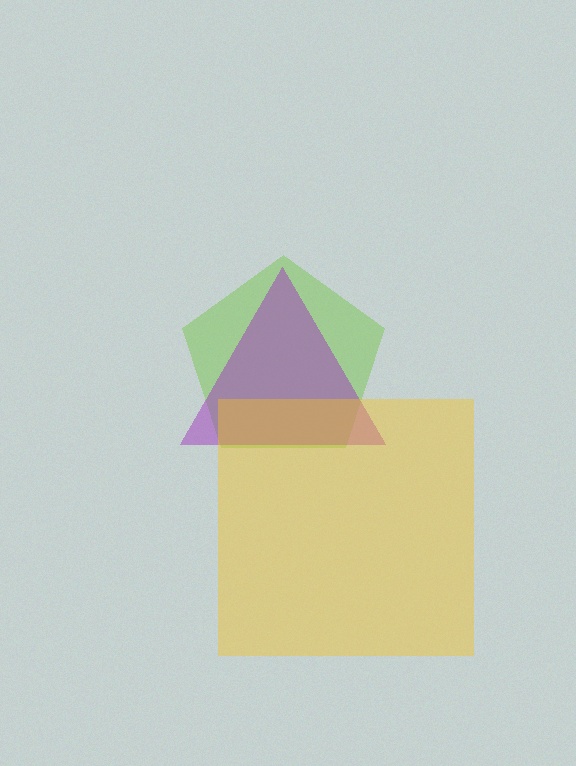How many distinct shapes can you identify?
There are 3 distinct shapes: a lime pentagon, a purple triangle, a yellow square.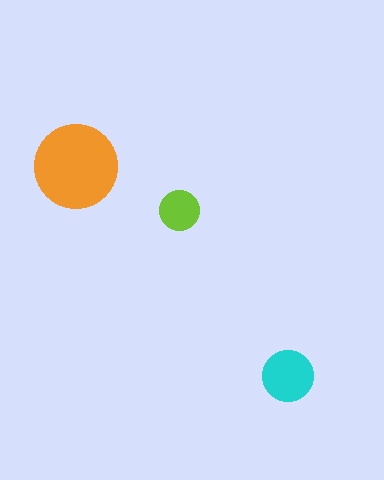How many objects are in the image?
There are 3 objects in the image.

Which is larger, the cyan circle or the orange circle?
The orange one.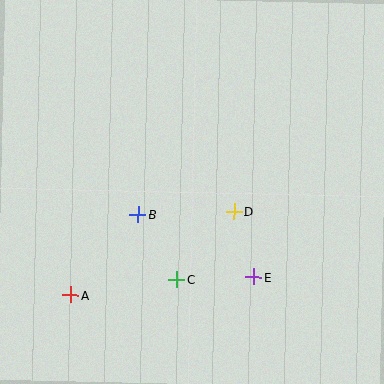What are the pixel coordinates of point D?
Point D is at (234, 212).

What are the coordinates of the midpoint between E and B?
The midpoint between E and B is at (196, 246).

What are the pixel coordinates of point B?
Point B is at (138, 215).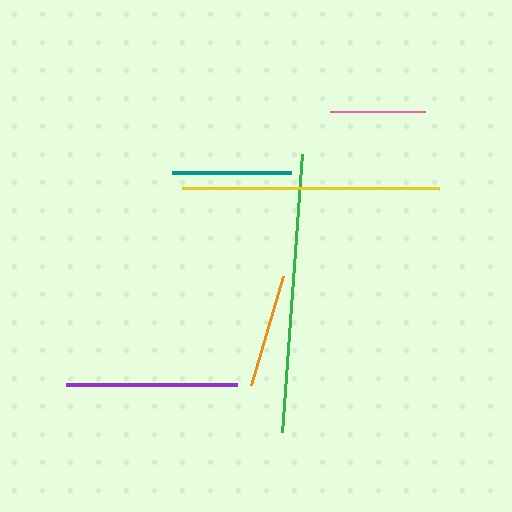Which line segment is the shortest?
The pink line is the shortest at approximately 95 pixels.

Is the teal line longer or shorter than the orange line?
The teal line is longer than the orange line.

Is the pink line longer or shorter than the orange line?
The orange line is longer than the pink line.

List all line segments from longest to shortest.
From longest to shortest: green, yellow, purple, teal, orange, pink.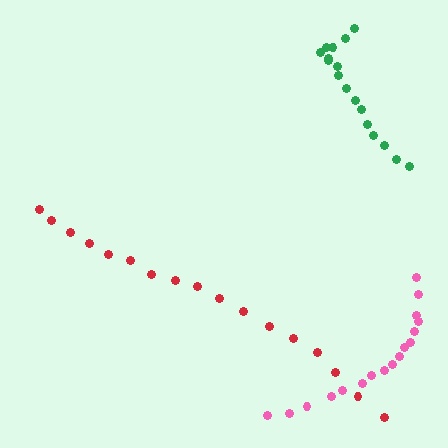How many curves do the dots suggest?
There are 3 distinct paths.